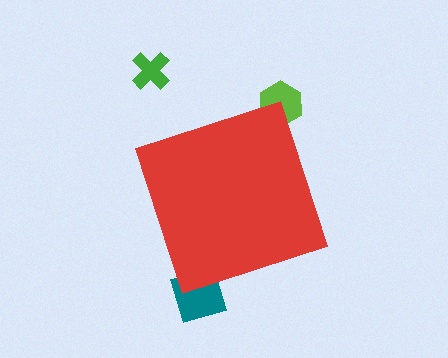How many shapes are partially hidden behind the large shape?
2 shapes are partially hidden.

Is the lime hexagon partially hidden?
Yes, the lime hexagon is partially hidden behind the red diamond.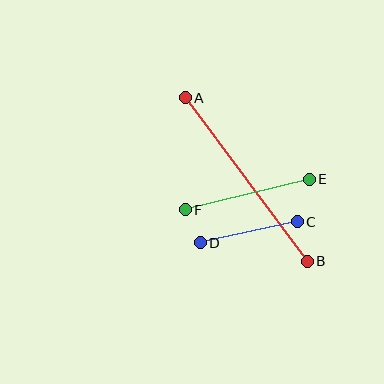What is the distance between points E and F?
The distance is approximately 127 pixels.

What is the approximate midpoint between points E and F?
The midpoint is at approximately (247, 194) pixels.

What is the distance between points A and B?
The distance is approximately 204 pixels.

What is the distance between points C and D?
The distance is approximately 99 pixels.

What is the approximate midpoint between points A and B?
The midpoint is at approximately (246, 179) pixels.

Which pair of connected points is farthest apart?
Points A and B are farthest apart.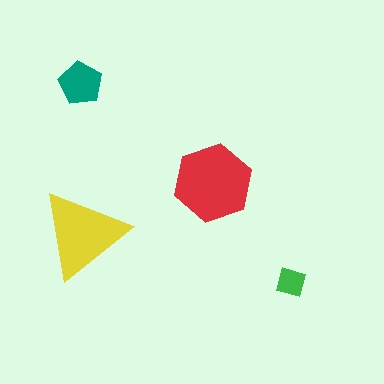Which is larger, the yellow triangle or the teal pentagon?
The yellow triangle.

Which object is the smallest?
The green diamond.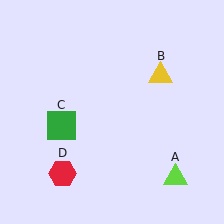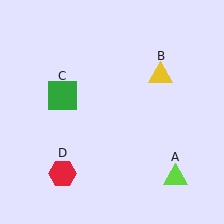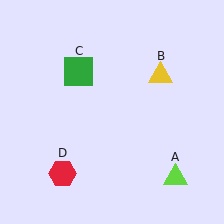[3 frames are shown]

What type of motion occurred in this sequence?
The green square (object C) rotated clockwise around the center of the scene.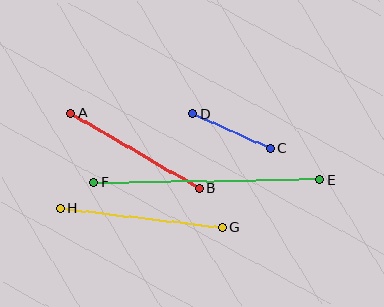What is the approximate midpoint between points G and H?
The midpoint is at approximately (141, 218) pixels.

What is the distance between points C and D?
The distance is approximately 85 pixels.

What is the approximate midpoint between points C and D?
The midpoint is at approximately (232, 131) pixels.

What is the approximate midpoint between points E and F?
The midpoint is at approximately (206, 181) pixels.